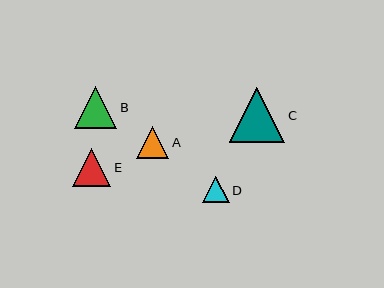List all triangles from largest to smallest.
From largest to smallest: C, B, E, A, D.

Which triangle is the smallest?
Triangle D is the smallest with a size of approximately 27 pixels.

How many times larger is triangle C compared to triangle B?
Triangle C is approximately 1.3 times the size of triangle B.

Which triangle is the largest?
Triangle C is the largest with a size of approximately 56 pixels.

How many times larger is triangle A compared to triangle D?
Triangle A is approximately 1.2 times the size of triangle D.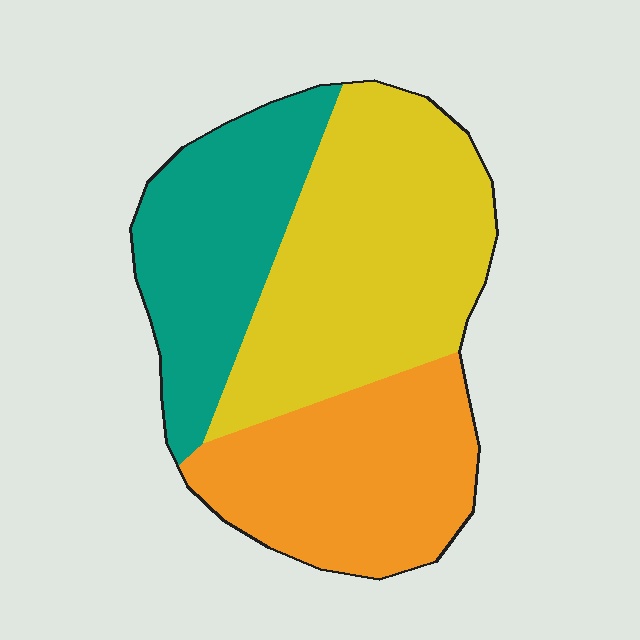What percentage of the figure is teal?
Teal covers roughly 25% of the figure.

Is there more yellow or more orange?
Yellow.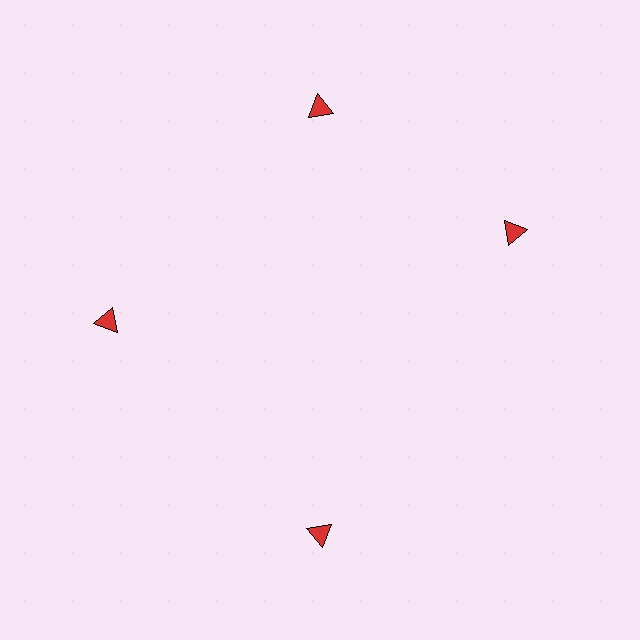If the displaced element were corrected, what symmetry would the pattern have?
It would have 4-fold rotational symmetry — the pattern would map onto itself every 90 degrees.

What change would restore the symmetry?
The symmetry would be restored by rotating it back into even spacing with its neighbors so that all 4 triangles sit at equal angles and equal distance from the center.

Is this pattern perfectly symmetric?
No. The 4 red triangles are arranged in a ring, but one element near the 3 o'clock position is rotated out of alignment along the ring, breaking the 4-fold rotational symmetry.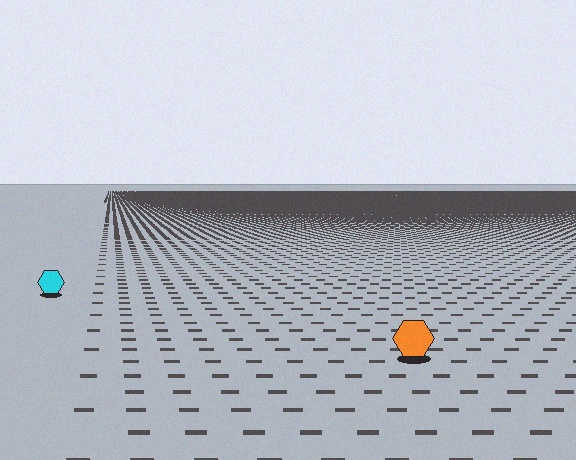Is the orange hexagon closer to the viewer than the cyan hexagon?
Yes. The orange hexagon is closer — you can tell from the texture gradient: the ground texture is coarser near it.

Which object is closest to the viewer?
The orange hexagon is closest. The texture marks near it are larger and more spread out.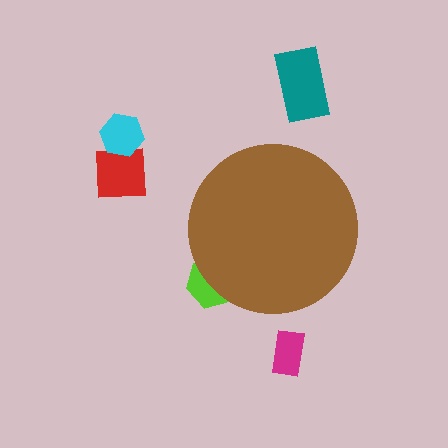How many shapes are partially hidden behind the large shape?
1 shape is partially hidden.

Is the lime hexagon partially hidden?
Yes, the lime hexagon is partially hidden behind the brown circle.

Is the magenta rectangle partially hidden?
No, the magenta rectangle is fully visible.